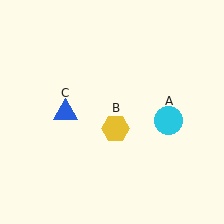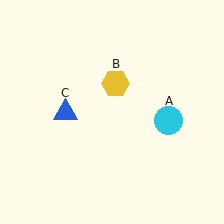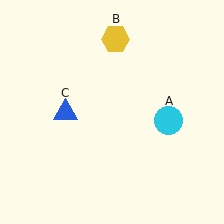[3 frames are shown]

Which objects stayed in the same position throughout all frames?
Cyan circle (object A) and blue triangle (object C) remained stationary.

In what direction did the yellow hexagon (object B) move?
The yellow hexagon (object B) moved up.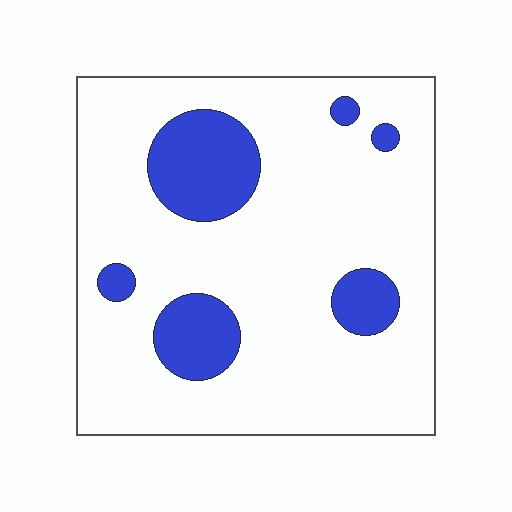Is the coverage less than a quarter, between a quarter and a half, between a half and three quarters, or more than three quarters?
Less than a quarter.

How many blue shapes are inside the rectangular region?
6.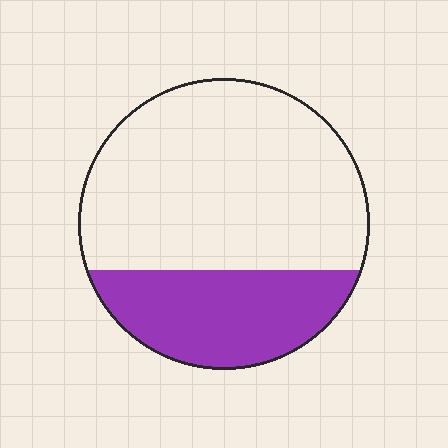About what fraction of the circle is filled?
About one third (1/3).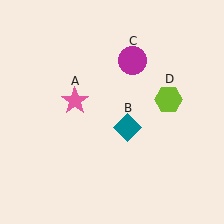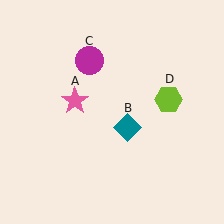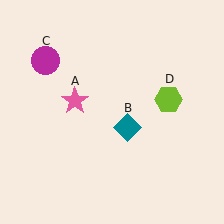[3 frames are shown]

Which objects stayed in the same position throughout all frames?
Pink star (object A) and teal diamond (object B) and lime hexagon (object D) remained stationary.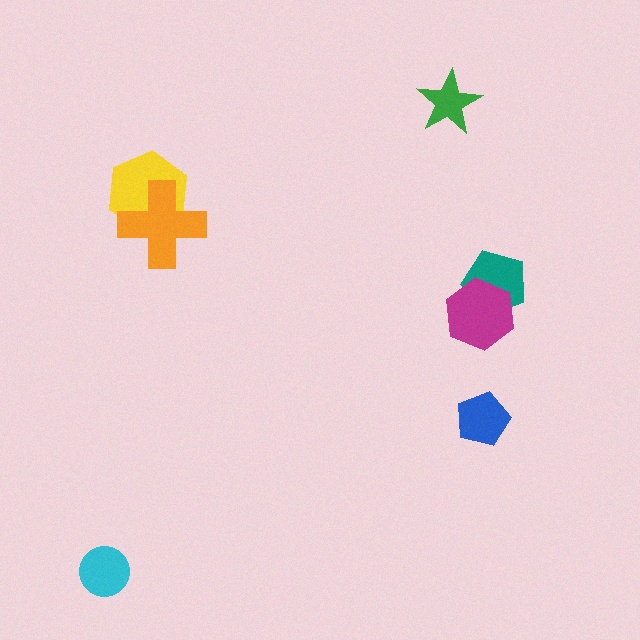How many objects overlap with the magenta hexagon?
1 object overlaps with the magenta hexagon.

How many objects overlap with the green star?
0 objects overlap with the green star.